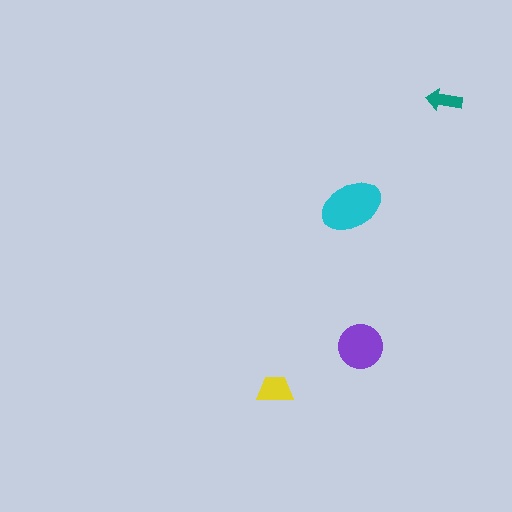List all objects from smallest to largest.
The teal arrow, the yellow trapezoid, the purple circle, the cyan ellipse.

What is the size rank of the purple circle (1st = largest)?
2nd.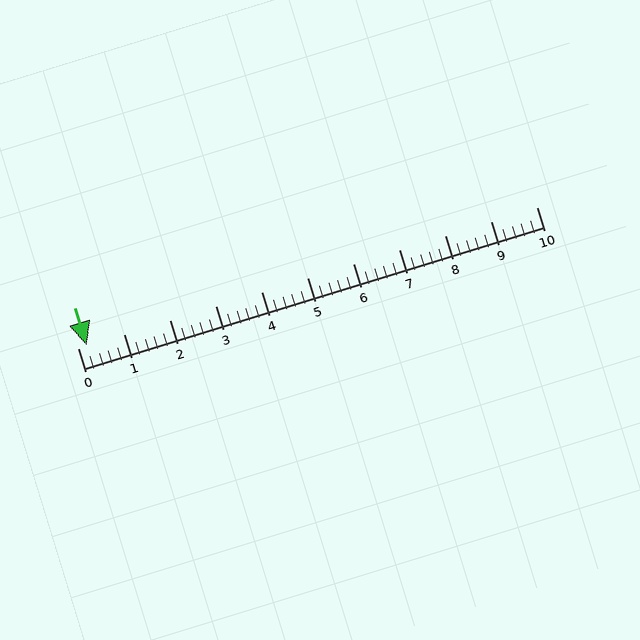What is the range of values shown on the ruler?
The ruler shows values from 0 to 10.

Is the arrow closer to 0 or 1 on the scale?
The arrow is closer to 0.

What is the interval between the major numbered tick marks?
The major tick marks are spaced 1 units apart.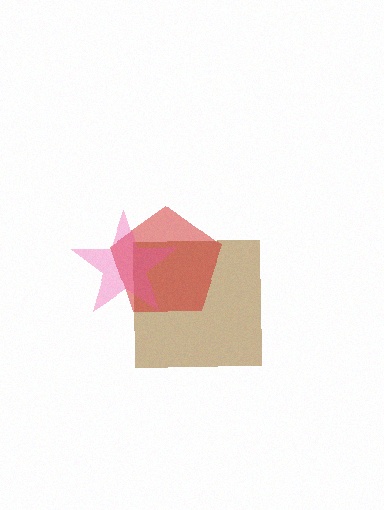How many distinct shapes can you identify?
There are 3 distinct shapes: a brown square, a red pentagon, a pink star.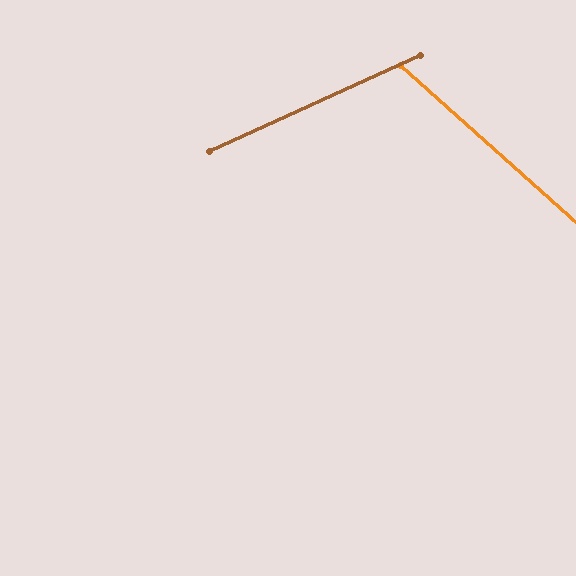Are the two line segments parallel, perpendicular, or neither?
Neither parallel nor perpendicular — they differ by about 66°.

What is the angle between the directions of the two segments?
Approximately 66 degrees.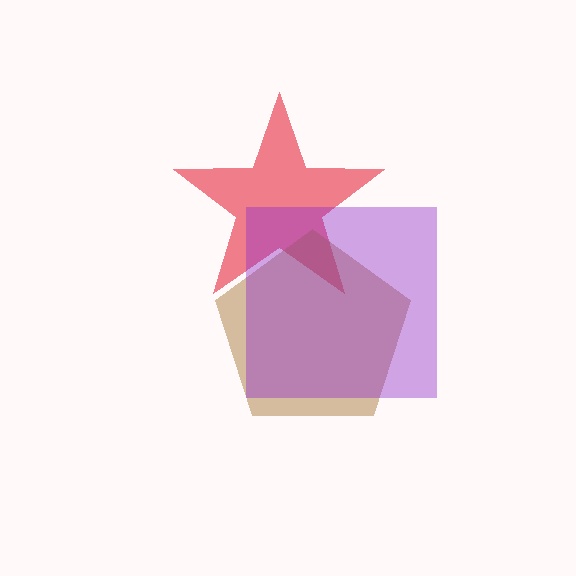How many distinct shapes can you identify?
There are 3 distinct shapes: a red star, a brown pentagon, a purple square.